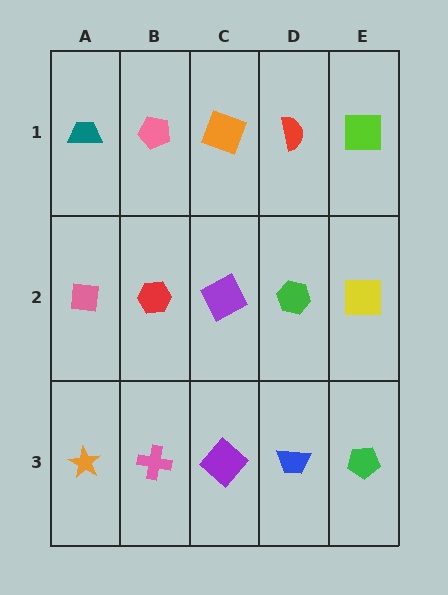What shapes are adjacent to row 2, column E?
A lime square (row 1, column E), a green pentagon (row 3, column E), a green hexagon (row 2, column D).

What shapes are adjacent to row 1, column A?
A pink square (row 2, column A), a pink pentagon (row 1, column B).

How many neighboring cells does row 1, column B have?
3.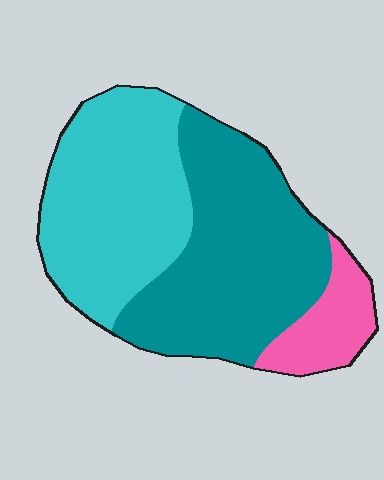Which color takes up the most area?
Teal, at roughly 45%.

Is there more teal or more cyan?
Teal.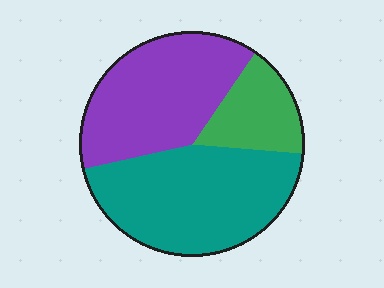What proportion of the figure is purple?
Purple takes up about three eighths (3/8) of the figure.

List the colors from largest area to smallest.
From largest to smallest: teal, purple, green.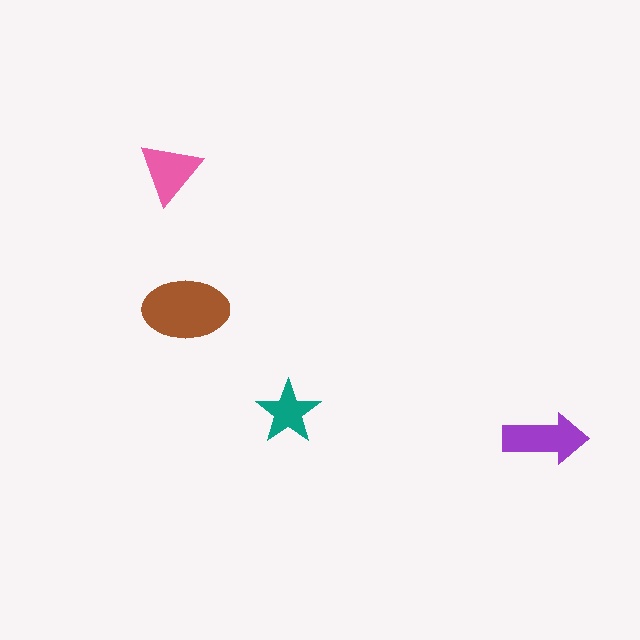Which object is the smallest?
The teal star.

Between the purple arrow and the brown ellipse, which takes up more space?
The brown ellipse.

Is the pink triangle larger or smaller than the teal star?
Larger.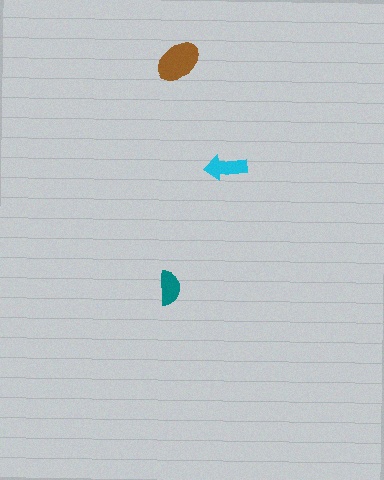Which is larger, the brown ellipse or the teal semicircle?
The brown ellipse.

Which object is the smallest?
The teal semicircle.